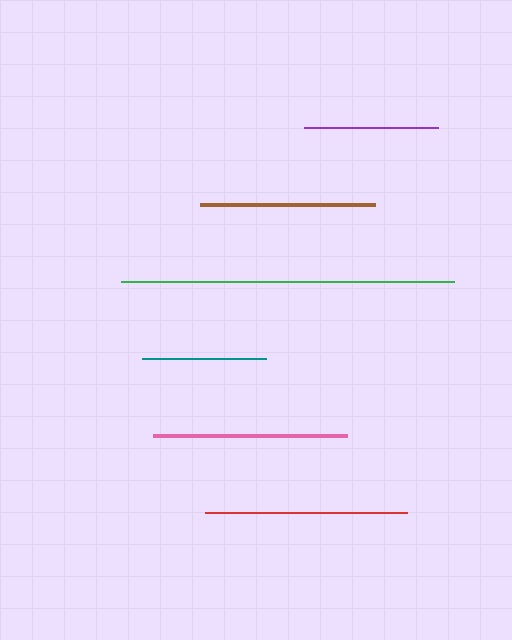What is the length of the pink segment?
The pink segment is approximately 193 pixels long.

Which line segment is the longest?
The green line is the longest at approximately 334 pixels.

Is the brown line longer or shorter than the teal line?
The brown line is longer than the teal line.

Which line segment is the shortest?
The teal line is the shortest at approximately 125 pixels.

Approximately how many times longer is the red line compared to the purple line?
The red line is approximately 1.5 times the length of the purple line.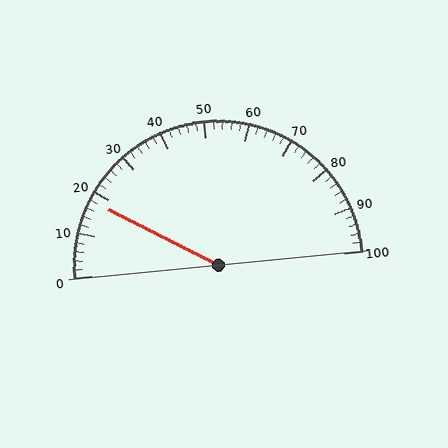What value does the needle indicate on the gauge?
The needle indicates approximately 18.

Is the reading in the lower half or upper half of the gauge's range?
The reading is in the lower half of the range (0 to 100).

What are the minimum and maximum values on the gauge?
The gauge ranges from 0 to 100.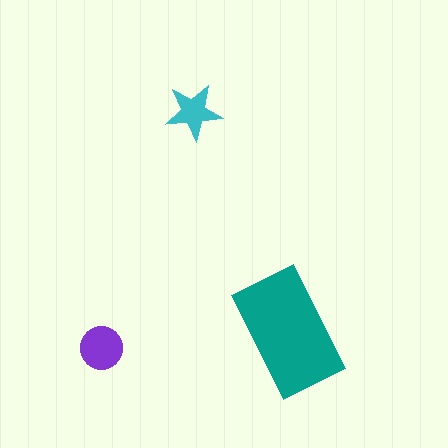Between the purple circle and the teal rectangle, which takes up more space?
The teal rectangle.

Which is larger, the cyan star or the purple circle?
The purple circle.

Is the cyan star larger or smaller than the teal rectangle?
Smaller.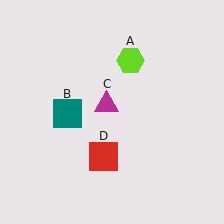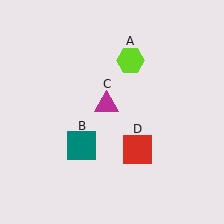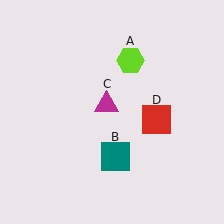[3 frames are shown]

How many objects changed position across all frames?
2 objects changed position: teal square (object B), red square (object D).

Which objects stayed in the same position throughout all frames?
Lime hexagon (object A) and magenta triangle (object C) remained stationary.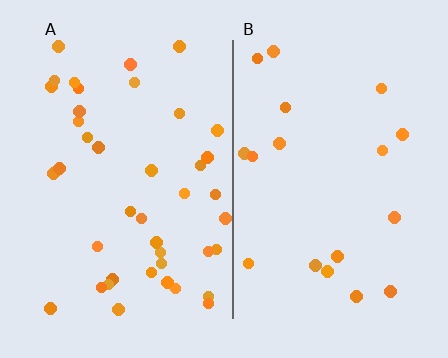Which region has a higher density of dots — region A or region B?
A (the left).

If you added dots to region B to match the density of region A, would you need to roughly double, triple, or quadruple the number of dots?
Approximately double.